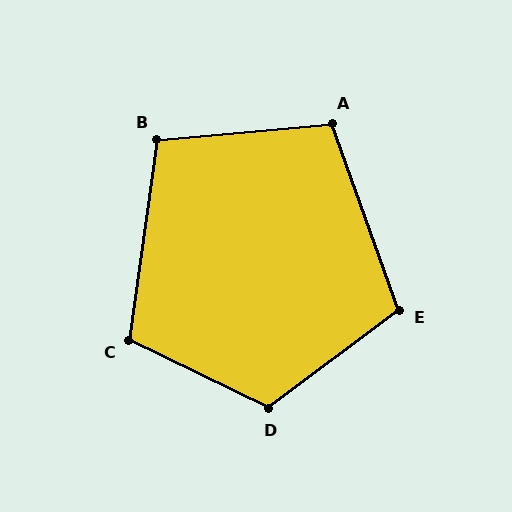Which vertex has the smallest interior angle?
B, at approximately 103 degrees.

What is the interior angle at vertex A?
Approximately 104 degrees (obtuse).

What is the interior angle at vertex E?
Approximately 107 degrees (obtuse).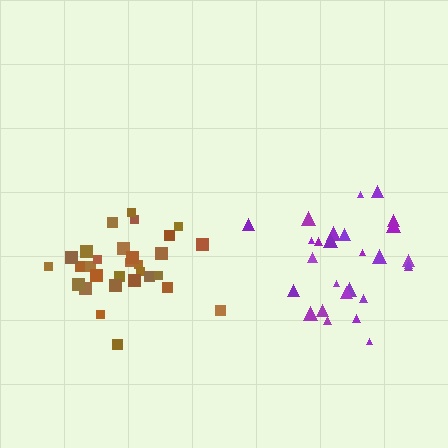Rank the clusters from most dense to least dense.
brown, purple.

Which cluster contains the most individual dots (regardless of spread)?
Brown (30).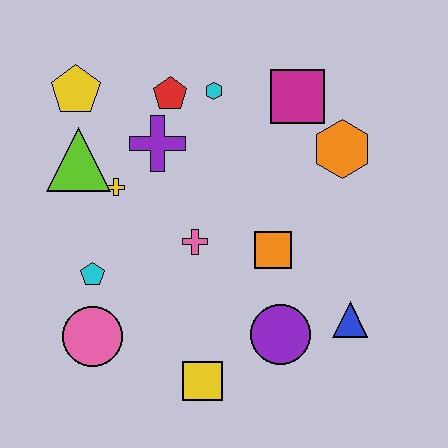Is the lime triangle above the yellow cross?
Yes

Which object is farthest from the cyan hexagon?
The yellow square is farthest from the cyan hexagon.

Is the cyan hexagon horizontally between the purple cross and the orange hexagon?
Yes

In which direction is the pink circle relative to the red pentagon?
The pink circle is below the red pentagon.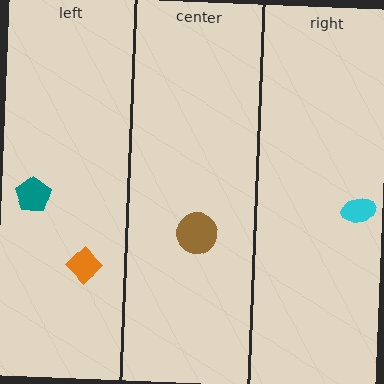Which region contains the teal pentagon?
The left region.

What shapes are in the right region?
The cyan ellipse.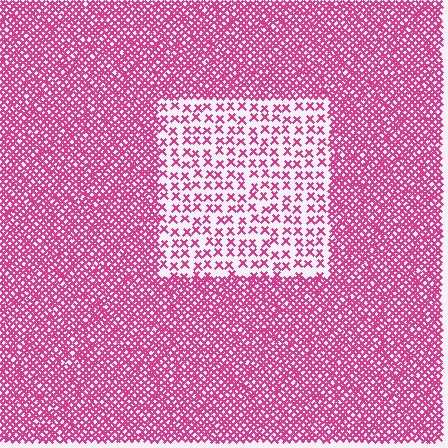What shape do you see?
I see a rectangle.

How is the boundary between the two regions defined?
The boundary is defined by a change in element density (approximately 2.9x ratio). All elements are the same color, size, and shape.